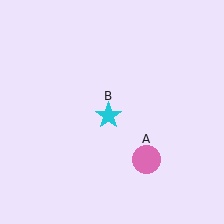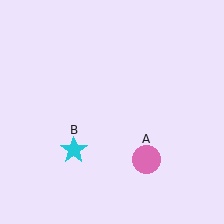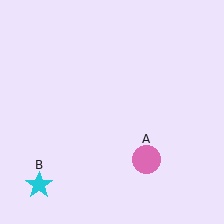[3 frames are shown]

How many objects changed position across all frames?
1 object changed position: cyan star (object B).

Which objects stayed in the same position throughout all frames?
Pink circle (object A) remained stationary.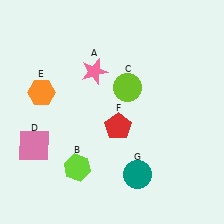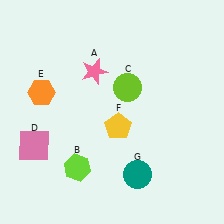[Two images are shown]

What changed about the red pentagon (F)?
In Image 1, F is red. In Image 2, it changed to yellow.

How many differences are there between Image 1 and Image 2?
There is 1 difference between the two images.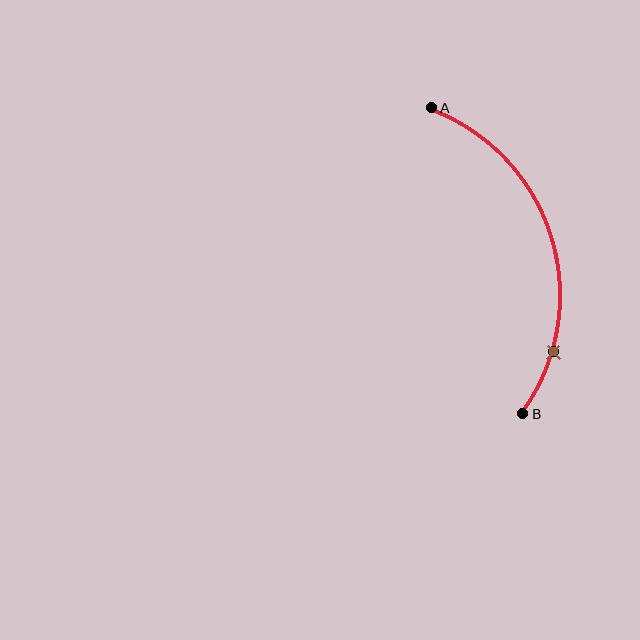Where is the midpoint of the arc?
The arc midpoint is the point on the curve farthest from the straight line joining A and B. It sits to the right of that line.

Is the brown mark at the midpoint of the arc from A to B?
No. The brown mark lies on the arc but is closer to endpoint B. The arc midpoint would be at the point on the curve equidistant along the arc from both A and B.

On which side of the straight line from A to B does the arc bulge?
The arc bulges to the right of the straight line connecting A and B.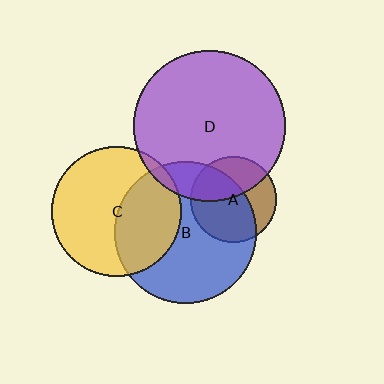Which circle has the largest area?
Circle D (purple).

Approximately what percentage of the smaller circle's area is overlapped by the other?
Approximately 60%.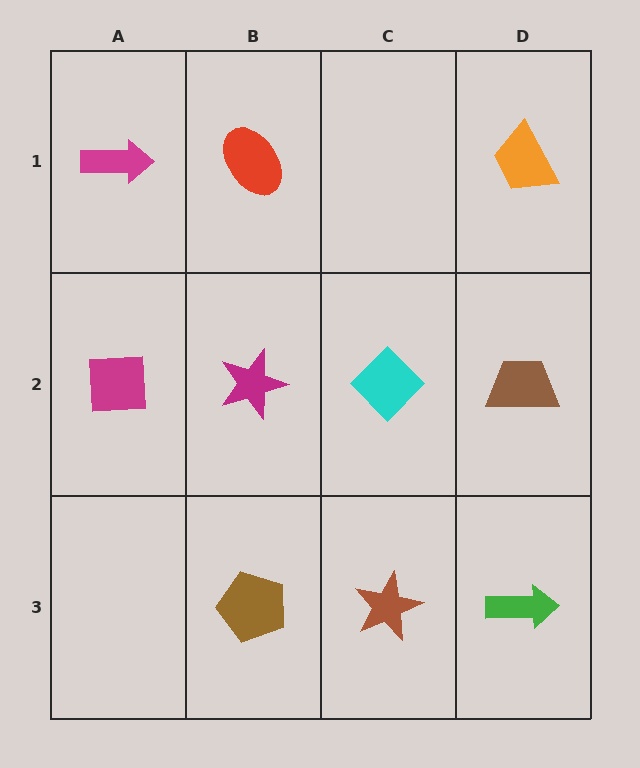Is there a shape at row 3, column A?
No, that cell is empty.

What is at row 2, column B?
A magenta star.